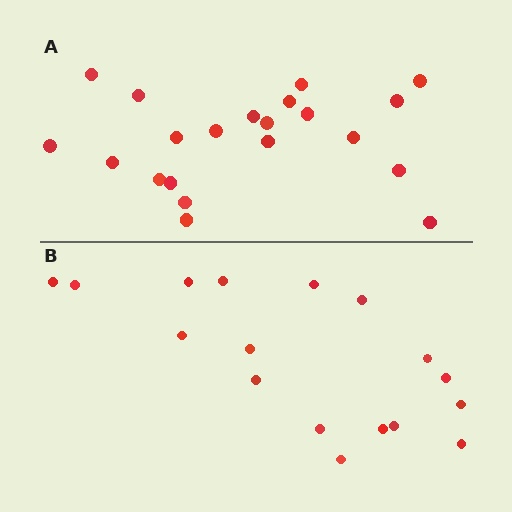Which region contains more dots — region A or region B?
Region A (the top region) has more dots.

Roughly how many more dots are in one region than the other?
Region A has about 4 more dots than region B.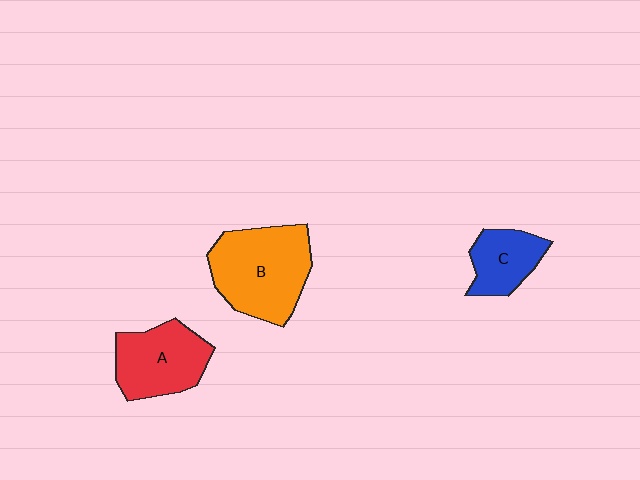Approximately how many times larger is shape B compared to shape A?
Approximately 1.4 times.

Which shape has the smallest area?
Shape C (blue).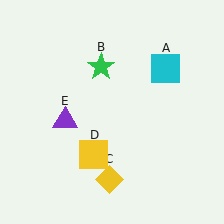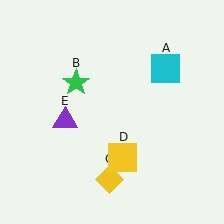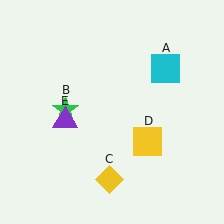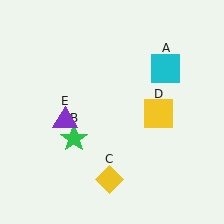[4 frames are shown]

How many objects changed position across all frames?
2 objects changed position: green star (object B), yellow square (object D).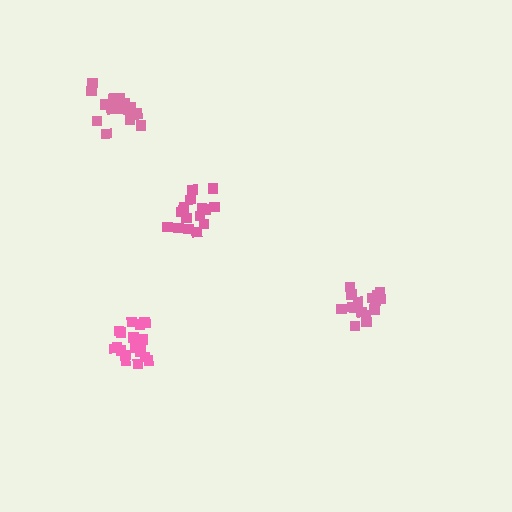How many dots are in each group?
Group 1: 19 dots, Group 2: 18 dots, Group 3: 17 dots, Group 4: 16 dots (70 total).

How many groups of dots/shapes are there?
There are 4 groups.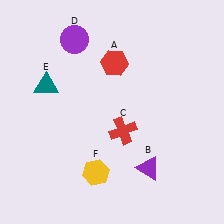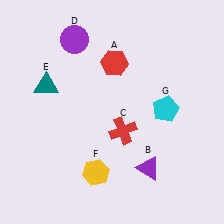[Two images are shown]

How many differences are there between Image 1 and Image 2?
There is 1 difference between the two images.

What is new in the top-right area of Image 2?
A cyan pentagon (G) was added in the top-right area of Image 2.